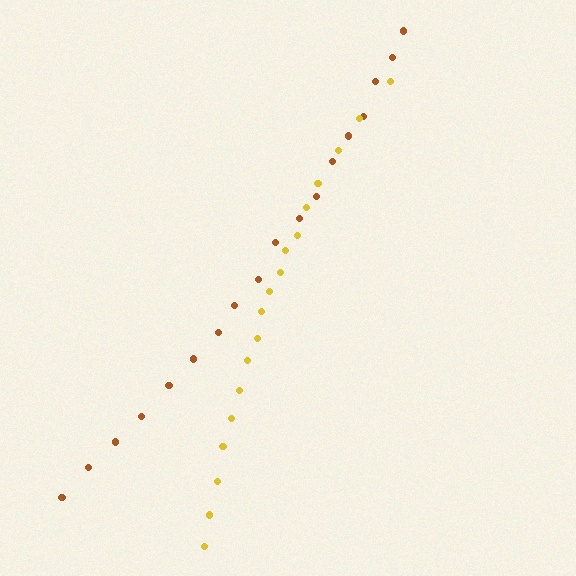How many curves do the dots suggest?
There are 2 distinct paths.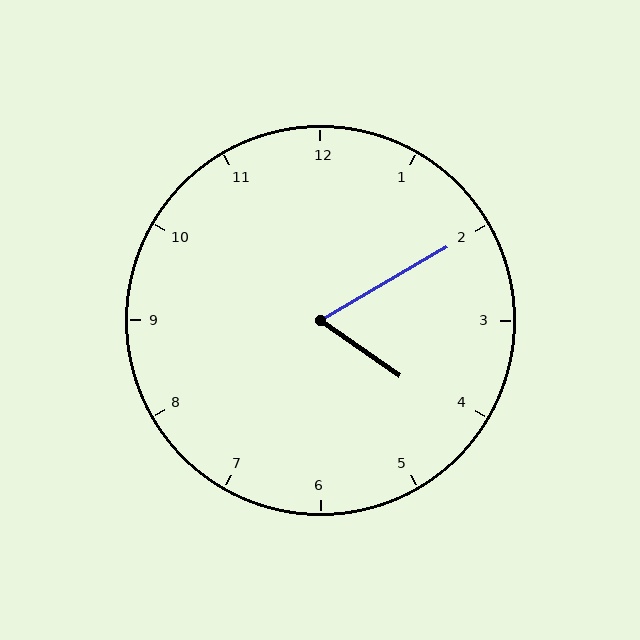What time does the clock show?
4:10.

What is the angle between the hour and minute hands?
Approximately 65 degrees.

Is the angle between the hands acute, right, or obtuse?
It is acute.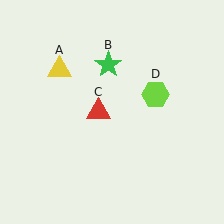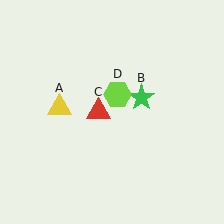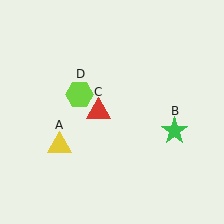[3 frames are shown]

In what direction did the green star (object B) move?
The green star (object B) moved down and to the right.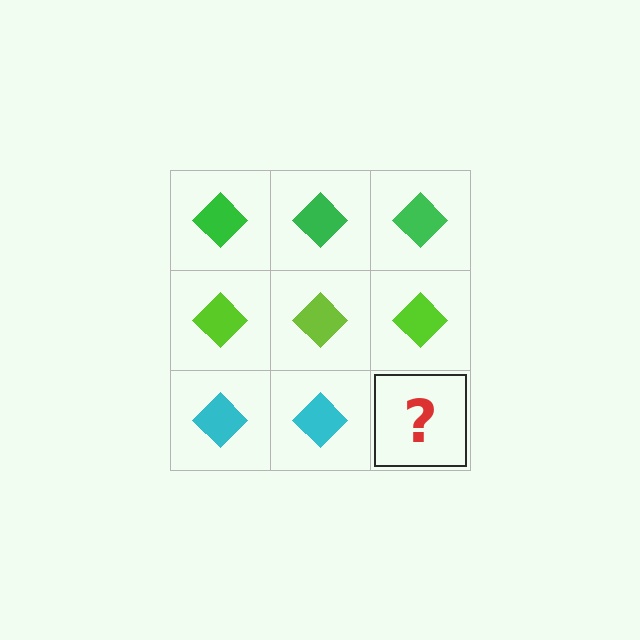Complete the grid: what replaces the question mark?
The question mark should be replaced with a cyan diamond.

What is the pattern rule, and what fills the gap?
The rule is that each row has a consistent color. The gap should be filled with a cyan diamond.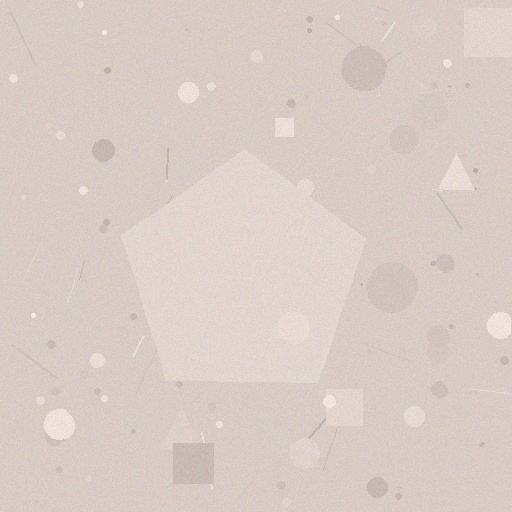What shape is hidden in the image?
A pentagon is hidden in the image.